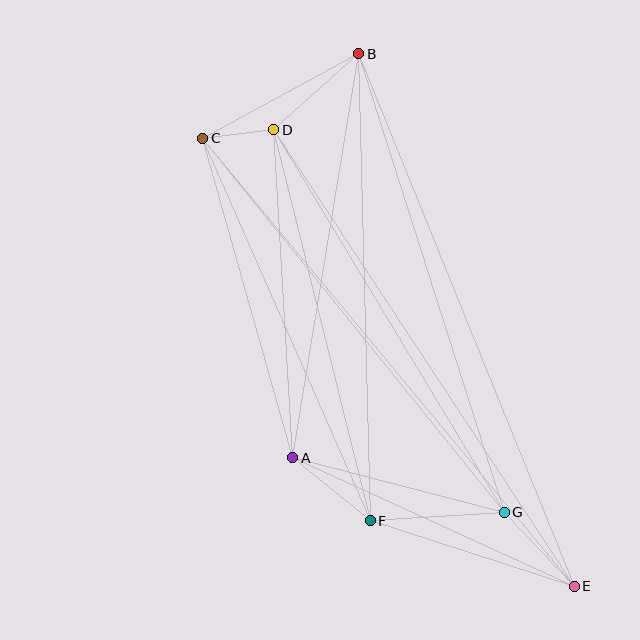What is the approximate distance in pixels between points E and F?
The distance between E and F is approximately 215 pixels.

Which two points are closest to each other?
Points C and D are closest to each other.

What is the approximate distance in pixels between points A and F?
The distance between A and F is approximately 100 pixels.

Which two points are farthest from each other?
Points C and E are farthest from each other.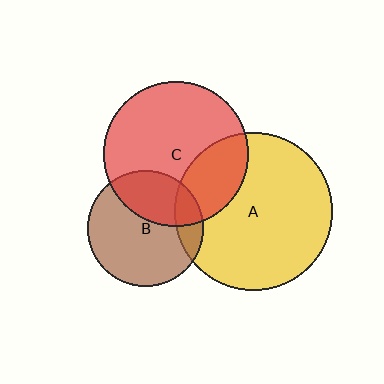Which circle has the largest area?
Circle A (yellow).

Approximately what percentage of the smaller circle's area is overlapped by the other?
Approximately 35%.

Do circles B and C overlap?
Yes.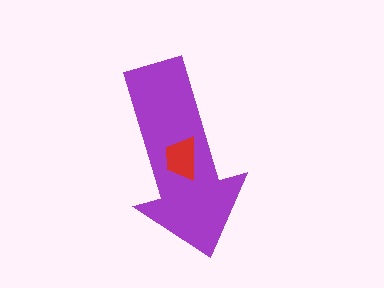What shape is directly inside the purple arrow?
The red trapezoid.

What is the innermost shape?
The red trapezoid.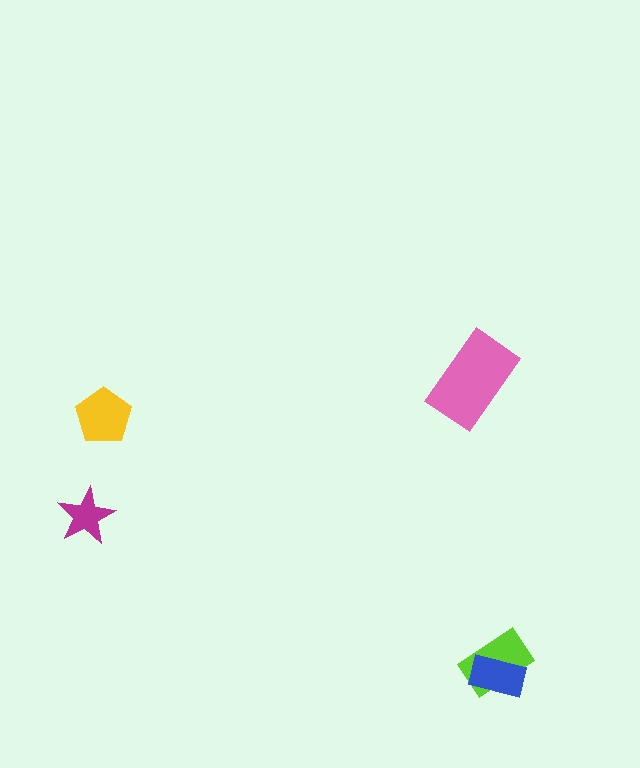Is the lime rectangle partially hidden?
Yes, it is partially covered by another shape.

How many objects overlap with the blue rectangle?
1 object overlaps with the blue rectangle.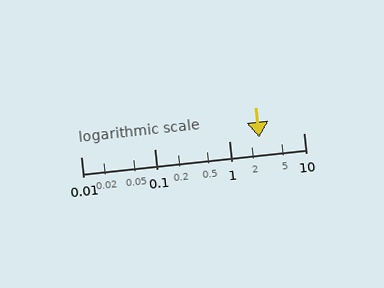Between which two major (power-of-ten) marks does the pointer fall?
The pointer is between 1 and 10.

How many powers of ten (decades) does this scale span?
The scale spans 3 decades, from 0.01 to 10.